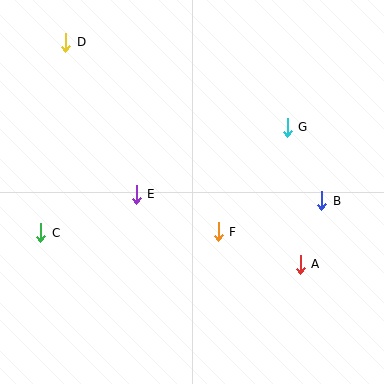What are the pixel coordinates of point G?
Point G is at (287, 127).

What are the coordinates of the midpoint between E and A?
The midpoint between E and A is at (218, 229).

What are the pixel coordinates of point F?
Point F is at (218, 232).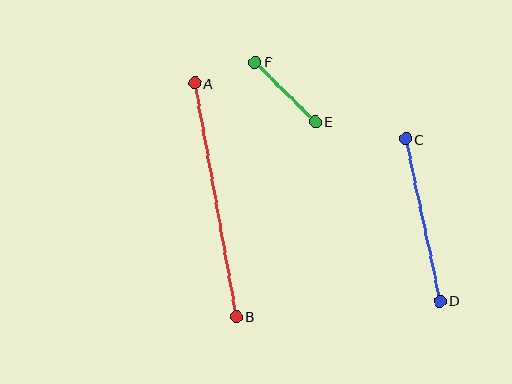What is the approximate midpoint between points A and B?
The midpoint is at approximately (216, 200) pixels.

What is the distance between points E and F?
The distance is approximately 85 pixels.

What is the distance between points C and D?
The distance is approximately 166 pixels.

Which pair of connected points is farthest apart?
Points A and B are farthest apart.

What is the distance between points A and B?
The distance is approximately 237 pixels.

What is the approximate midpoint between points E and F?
The midpoint is at approximately (285, 92) pixels.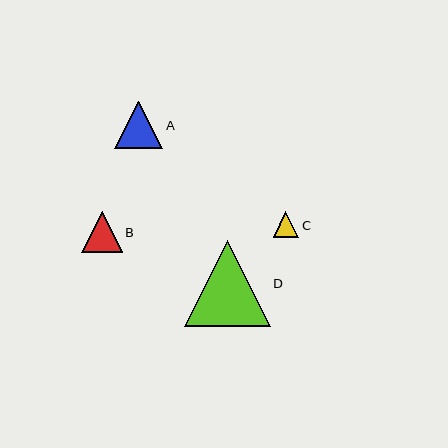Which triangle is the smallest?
Triangle C is the smallest with a size of approximately 25 pixels.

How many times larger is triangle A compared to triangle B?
Triangle A is approximately 1.2 times the size of triangle B.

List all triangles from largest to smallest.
From largest to smallest: D, A, B, C.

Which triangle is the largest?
Triangle D is the largest with a size of approximately 85 pixels.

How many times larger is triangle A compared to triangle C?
Triangle A is approximately 1.9 times the size of triangle C.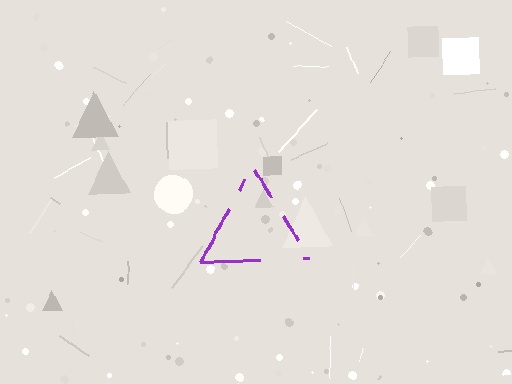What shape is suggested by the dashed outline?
The dashed outline suggests a triangle.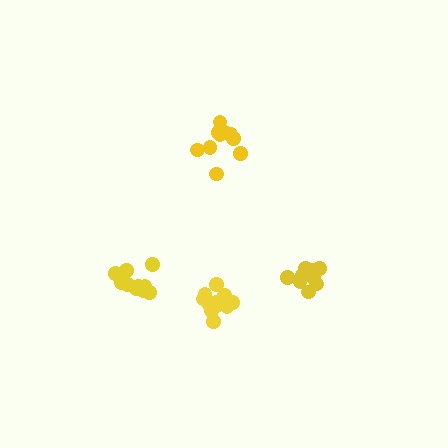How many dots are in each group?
Group 1: 14 dots, Group 2: 10 dots, Group 3: 11 dots, Group 4: 12 dots (47 total).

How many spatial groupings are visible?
There are 4 spatial groupings.